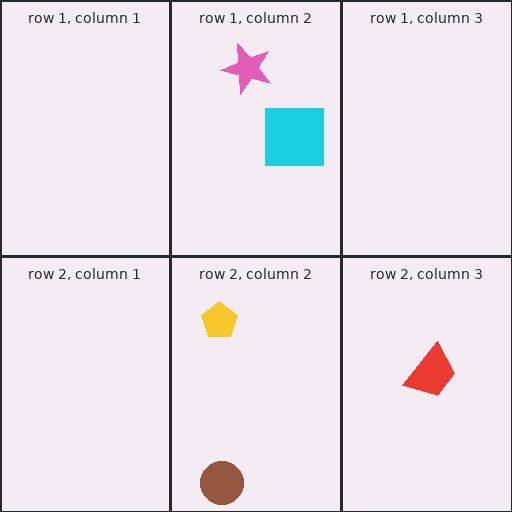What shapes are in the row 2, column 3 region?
The red trapezoid.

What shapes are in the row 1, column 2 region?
The cyan square, the pink star.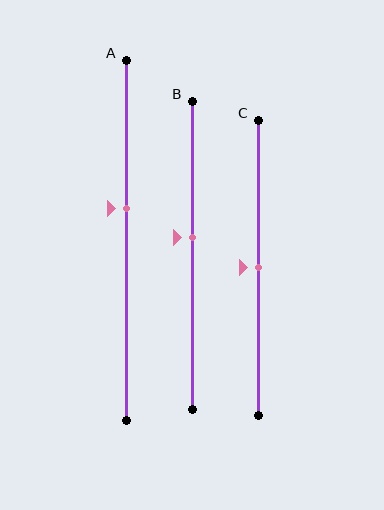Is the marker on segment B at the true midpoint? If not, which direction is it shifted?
No, the marker on segment B is shifted upward by about 6% of the segment length.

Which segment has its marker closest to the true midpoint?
Segment C has its marker closest to the true midpoint.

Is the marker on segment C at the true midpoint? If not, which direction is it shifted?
Yes, the marker on segment C is at the true midpoint.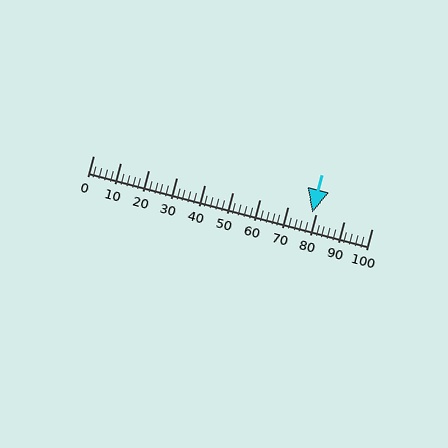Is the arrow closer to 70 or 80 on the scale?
The arrow is closer to 80.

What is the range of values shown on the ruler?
The ruler shows values from 0 to 100.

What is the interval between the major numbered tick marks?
The major tick marks are spaced 10 units apart.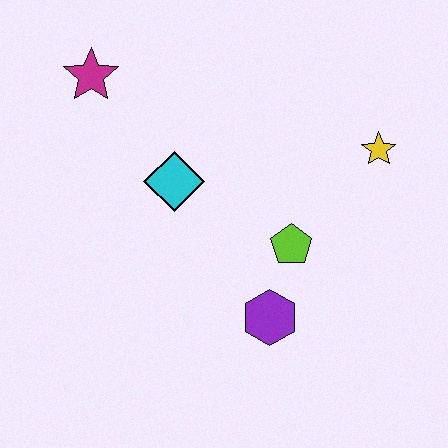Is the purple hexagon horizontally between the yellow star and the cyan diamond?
Yes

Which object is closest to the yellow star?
The lime pentagon is closest to the yellow star.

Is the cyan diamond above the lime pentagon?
Yes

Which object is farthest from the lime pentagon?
The magenta star is farthest from the lime pentagon.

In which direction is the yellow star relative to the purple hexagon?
The yellow star is above the purple hexagon.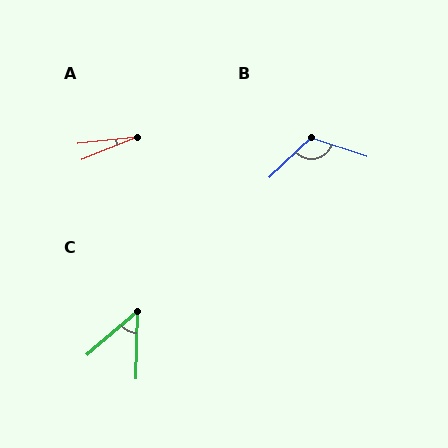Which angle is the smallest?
A, at approximately 16 degrees.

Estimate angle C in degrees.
Approximately 47 degrees.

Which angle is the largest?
B, at approximately 117 degrees.